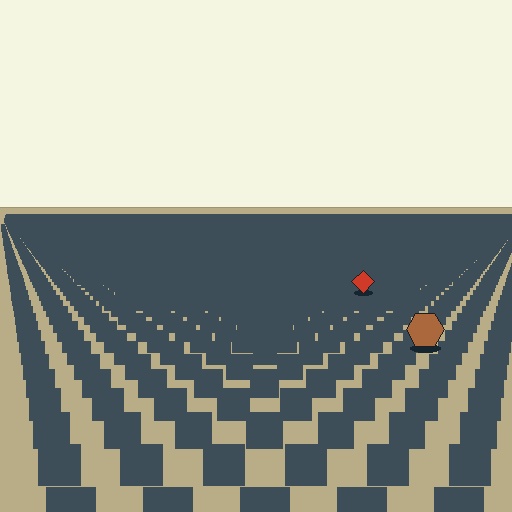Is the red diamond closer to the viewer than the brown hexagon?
No. The brown hexagon is closer — you can tell from the texture gradient: the ground texture is coarser near it.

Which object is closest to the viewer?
The brown hexagon is closest. The texture marks near it are larger and more spread out.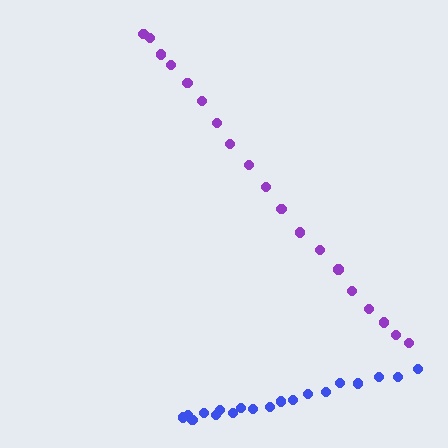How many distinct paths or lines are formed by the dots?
There are 2 distinct paths.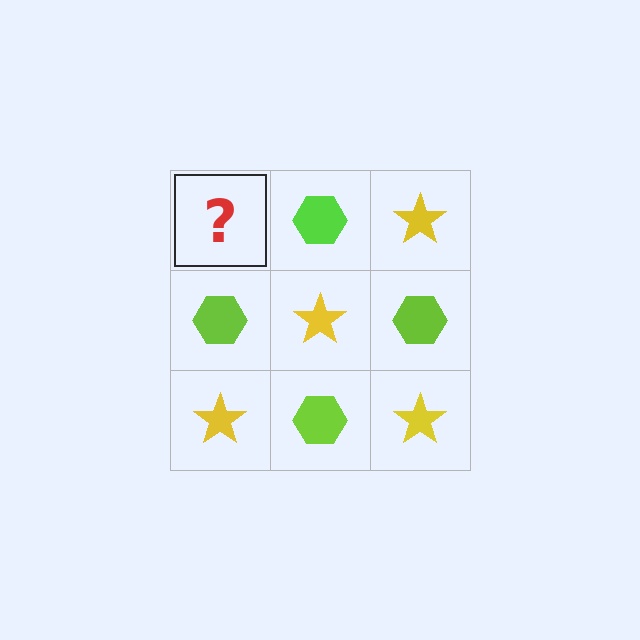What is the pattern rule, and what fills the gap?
The rule is that it alternates yellow star and lime hexagon in a checkerboard pattern. The gap should be filled with a yellow star.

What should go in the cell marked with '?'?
The missing cell should contain a yellow star.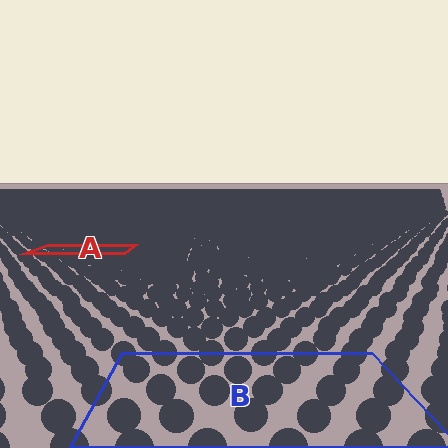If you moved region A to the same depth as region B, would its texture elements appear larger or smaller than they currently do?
They would appear larger. At a closer depth, the same texture elements are projected at a bigger on-screen size.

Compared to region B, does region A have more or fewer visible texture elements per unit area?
Region A has more texture elements per unit area — they are packed more densely because it is farther away.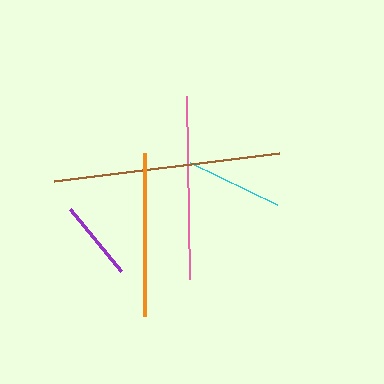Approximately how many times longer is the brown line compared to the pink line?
The brown line is approximately 1.2 times the length of the pink line.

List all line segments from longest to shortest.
From longest to shortest: brown, pink, orange, cyan, purple.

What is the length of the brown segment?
The brown segment is approximately 227 pixels long.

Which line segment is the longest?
The brown line is the longest at approximately 227 pixels.